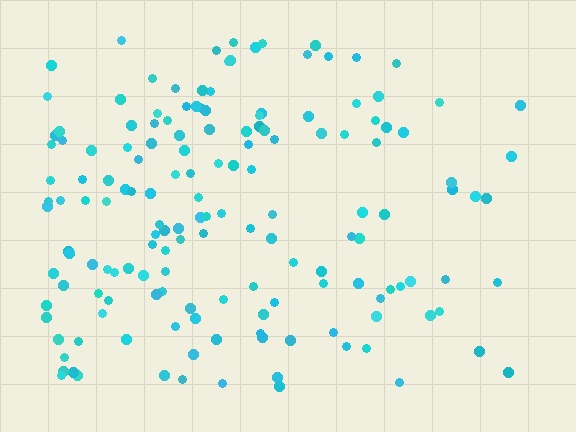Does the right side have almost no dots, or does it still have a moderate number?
Still a moderate number, just noticeably fewer than the left.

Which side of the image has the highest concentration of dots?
The left.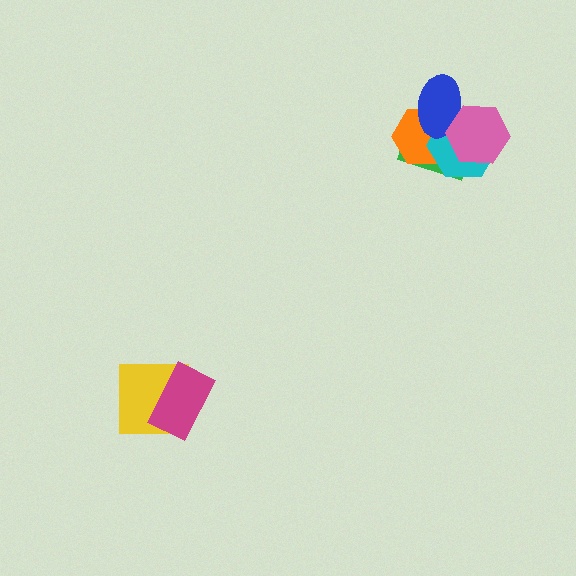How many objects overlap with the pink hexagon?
4 objects overlap with the pink hexagon.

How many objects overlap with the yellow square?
1 object overlaps with the yellow square.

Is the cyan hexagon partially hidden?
Yes, it is partially covered by another shape.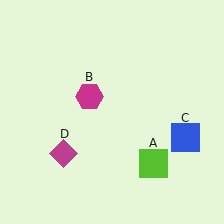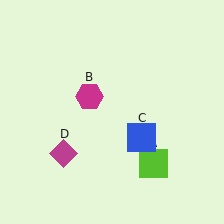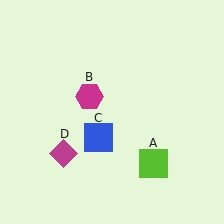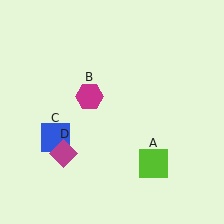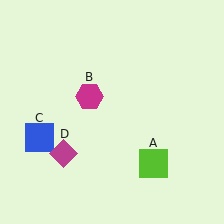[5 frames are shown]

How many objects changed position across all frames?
1 object changed position: blue square (object C).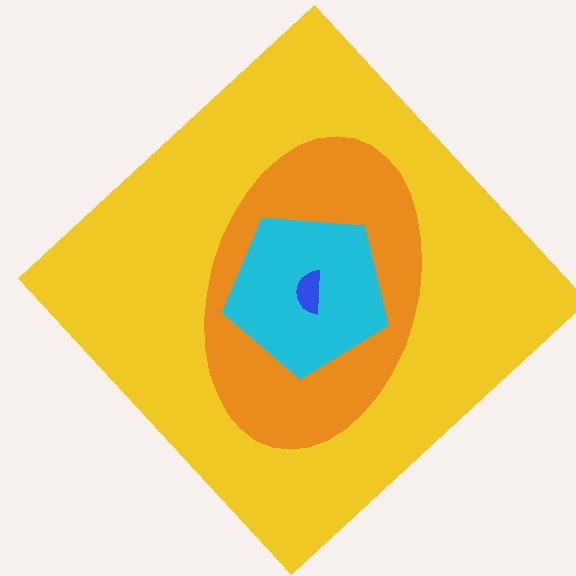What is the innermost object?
The blue semicircle.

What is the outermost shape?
The yellow diamond.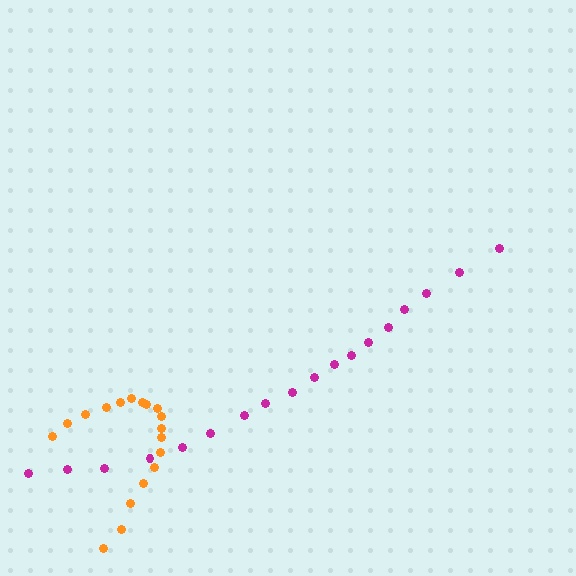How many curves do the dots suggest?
There are 2 distinct paths.